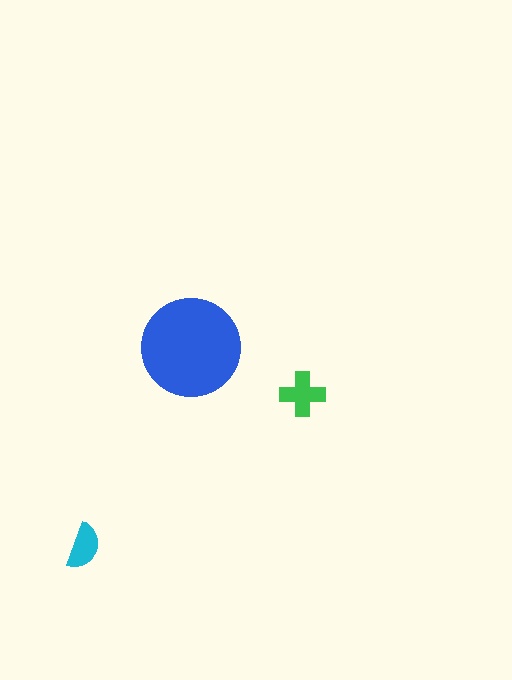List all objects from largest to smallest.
The blue circle, the green cross, the cyan semicircle.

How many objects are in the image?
There are 3 objects in the image.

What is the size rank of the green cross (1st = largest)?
2nd.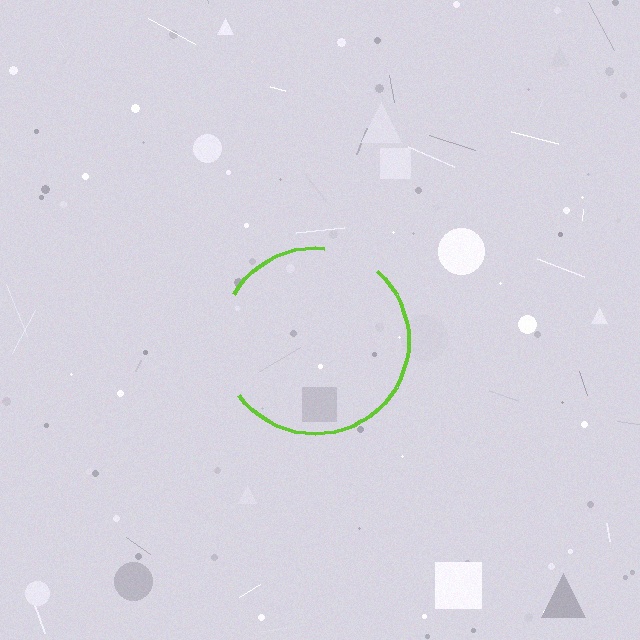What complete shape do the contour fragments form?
The contour fragments form a circle.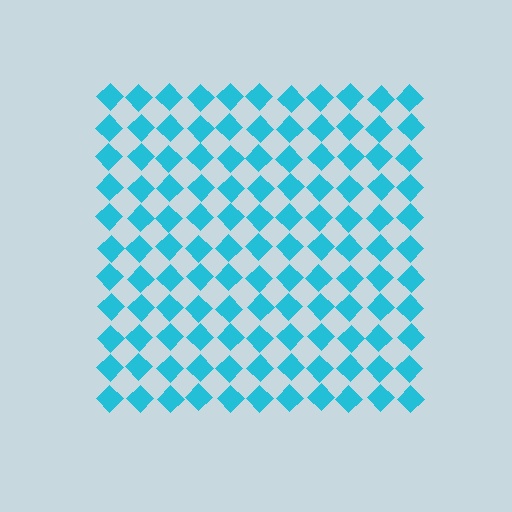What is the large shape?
The large shape is a square.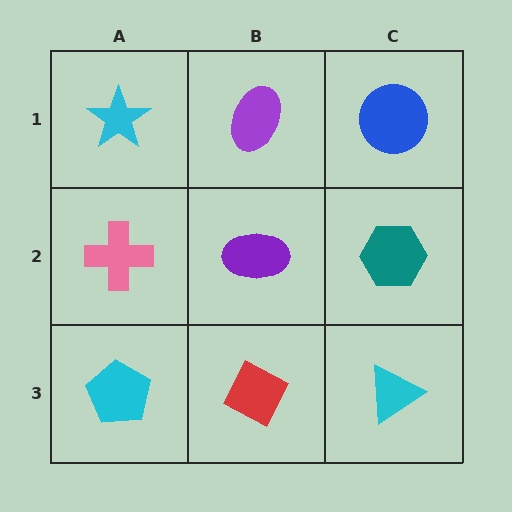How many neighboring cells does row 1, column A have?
2.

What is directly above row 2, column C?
A blue circle.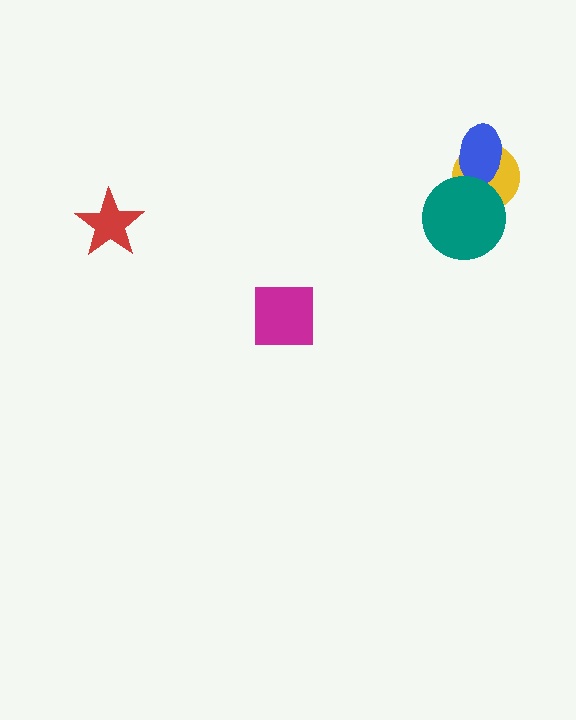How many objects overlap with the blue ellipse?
2 objects overlap with the blue ellipse.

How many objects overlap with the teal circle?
2 objects overlap with the teal circle.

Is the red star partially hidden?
No, no other shape covers it.